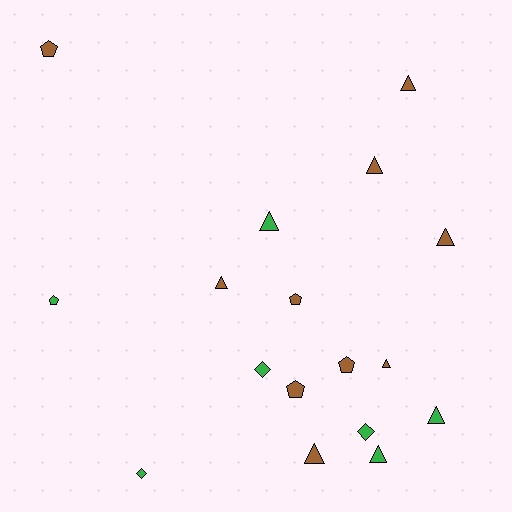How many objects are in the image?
There are 17 objects.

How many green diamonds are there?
There are 3 green diamonds.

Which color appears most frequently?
Brown, with 10 objects.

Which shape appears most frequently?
Triangle, with 9 objects.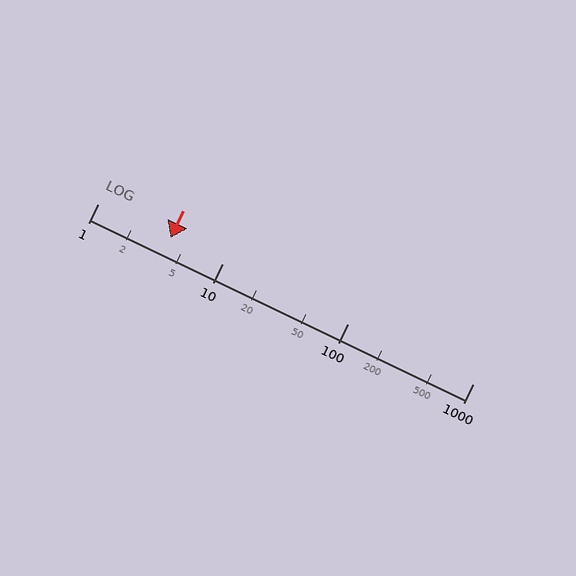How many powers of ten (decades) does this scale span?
The scale spans 3 decades, from 1 to 1000.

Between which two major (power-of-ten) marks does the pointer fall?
The pointer is between 1 and 10.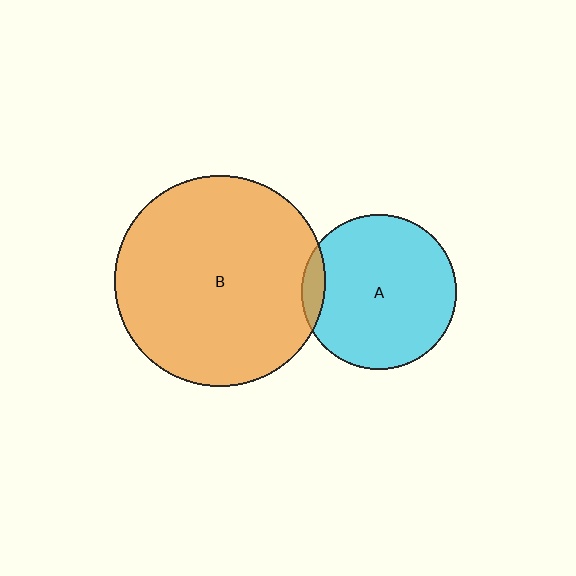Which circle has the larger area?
Circle B (orange).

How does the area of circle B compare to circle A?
Approximately 1.8 times.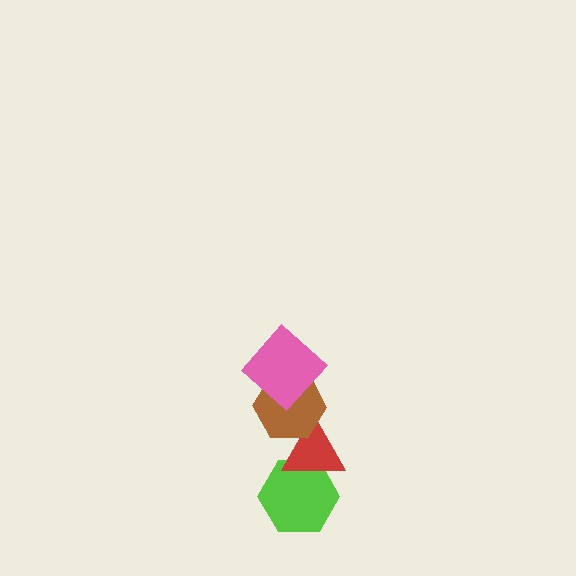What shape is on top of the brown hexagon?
The pink diamond is on top of the brown hexagon.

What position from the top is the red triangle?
The red triangle is 3rd from the top.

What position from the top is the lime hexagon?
The lime hexagon is 4th from the top.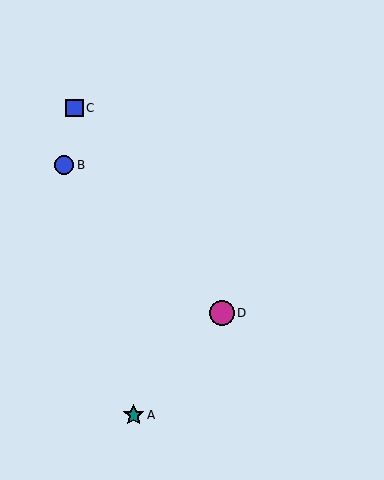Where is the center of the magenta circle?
The center of the magenta circle is at (222, 313).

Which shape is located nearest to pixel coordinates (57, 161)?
The blue circle (labeled B) at (64, 165) is nearest to that location.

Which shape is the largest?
The magenta circle (labeled D) is the largest.